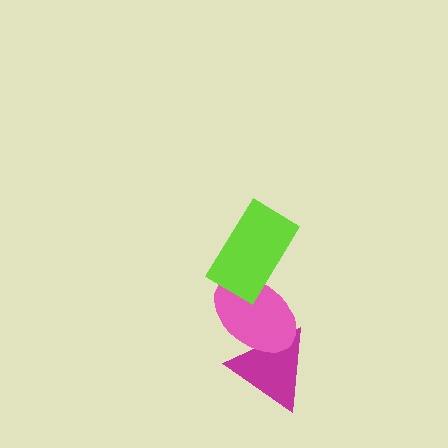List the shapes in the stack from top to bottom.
From top to bottom: the lime rectangle, the pink ellipse, the magenta triangle.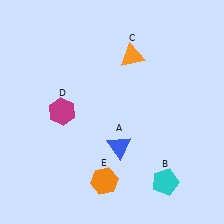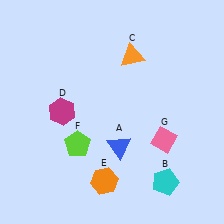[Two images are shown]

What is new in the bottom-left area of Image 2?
A lime pentagon (F) was added in the bottom-left area of Image 2.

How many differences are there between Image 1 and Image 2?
There are 2 differences between the two images.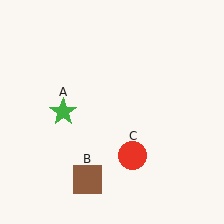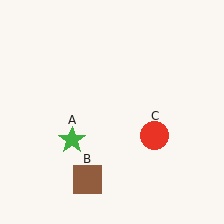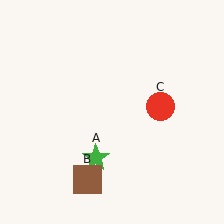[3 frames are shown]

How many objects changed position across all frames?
2 objects changed position: green star (object A), red circle (object C).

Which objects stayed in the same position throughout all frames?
Brown square (object B) remained stationary.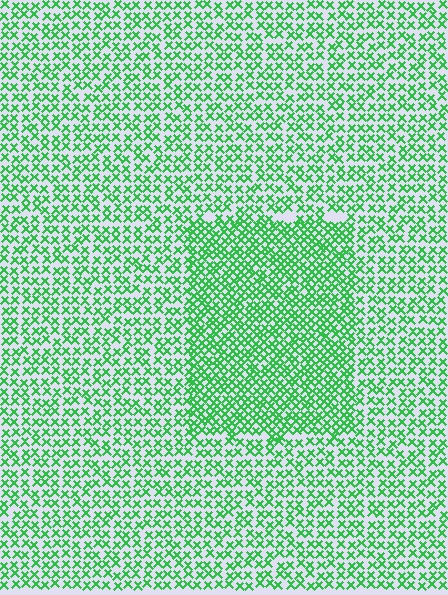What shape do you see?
I see a rectangle.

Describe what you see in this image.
The image contains small green elements arranged at two different densities. A rectangle-shaped region is visible where the elements are more densely packed than the surrounding area.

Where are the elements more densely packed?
The elements are more densely packed inside the rectangle boundary.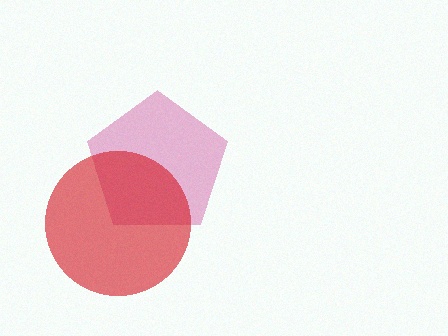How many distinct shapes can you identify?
There are 2 distinct shapes: a magenta pentagon, a red circle.